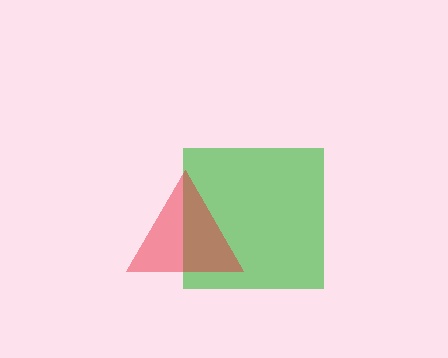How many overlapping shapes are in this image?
There are 2 overlapping shapes in the image.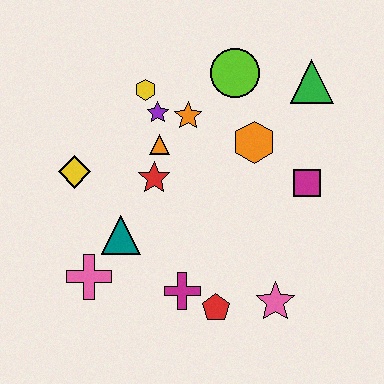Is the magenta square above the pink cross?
Yes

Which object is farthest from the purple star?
The pink star is farthest from the purple star.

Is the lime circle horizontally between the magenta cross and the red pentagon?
No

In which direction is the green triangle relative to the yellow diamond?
The green triangle is to the right of the yellow diamond.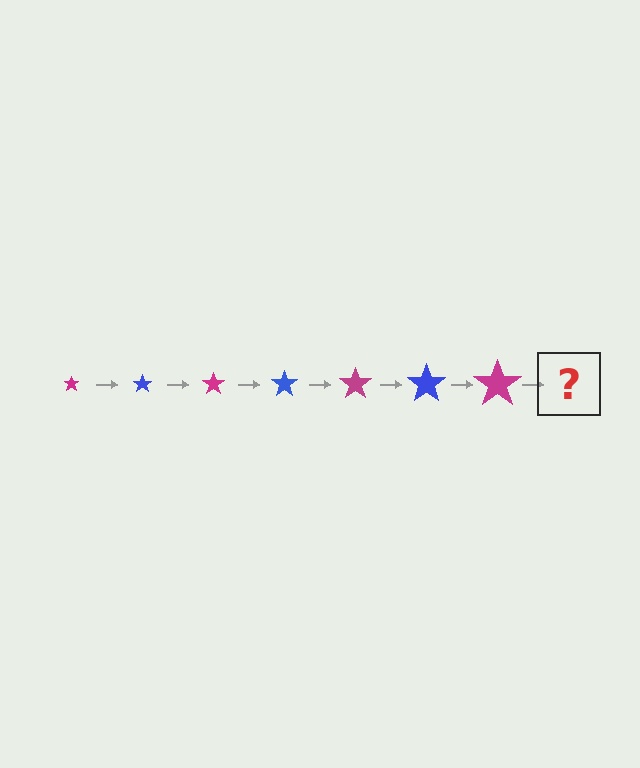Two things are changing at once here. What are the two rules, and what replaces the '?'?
The two rules are that the star grows larger each step and the color cycles through magenta and blue. The '?' should be a blue star, larger than the previous one.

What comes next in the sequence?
The next element should be a blue star, larger than the previous one.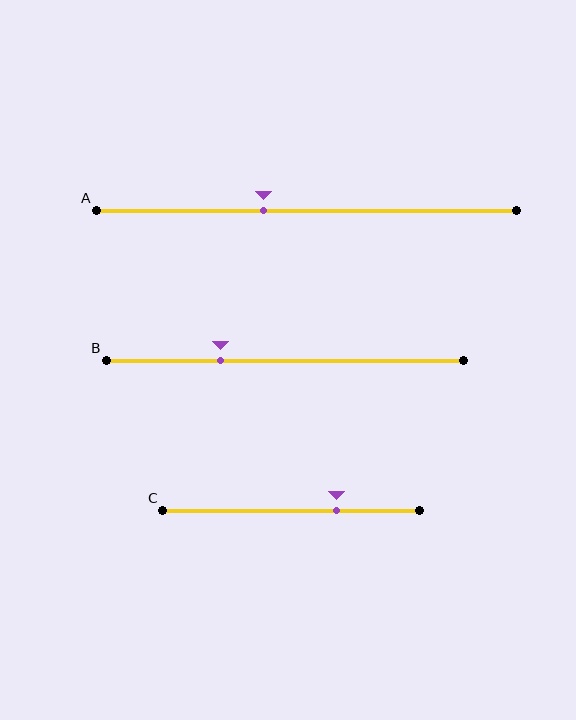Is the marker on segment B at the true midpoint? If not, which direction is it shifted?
No, the marker on segment B is shifted to the left by about 18% of the segment length.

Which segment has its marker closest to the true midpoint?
Segment A has its marker closest to the true midpoint.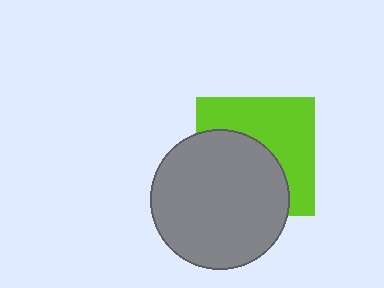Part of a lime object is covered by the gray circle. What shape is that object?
It is a square.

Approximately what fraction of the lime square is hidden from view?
Roughly 50% of the lime square is hidden behind the gray circle.